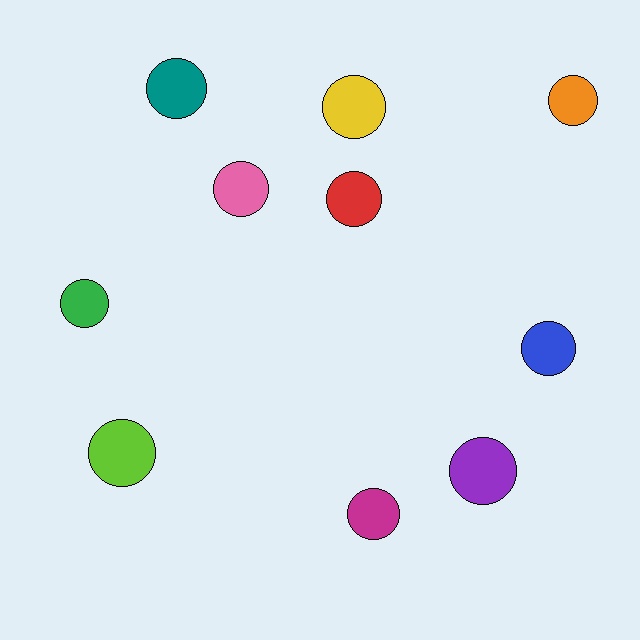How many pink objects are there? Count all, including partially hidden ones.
There is 1 pink object.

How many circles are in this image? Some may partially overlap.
There are 10 circles.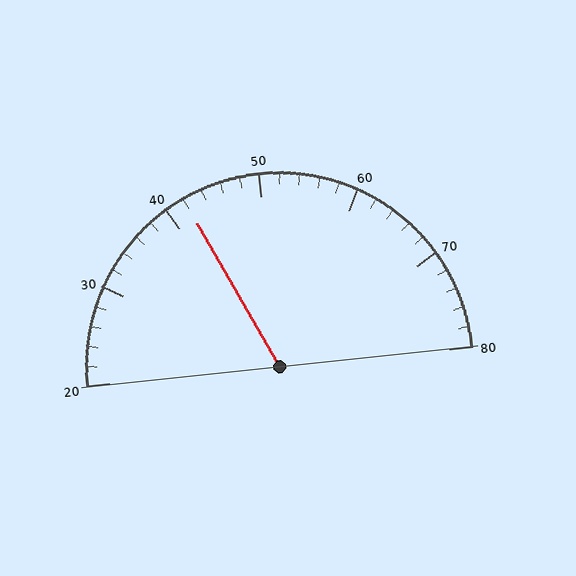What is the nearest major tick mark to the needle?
The nearest major tick mark is 40.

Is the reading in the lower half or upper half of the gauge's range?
The reading is in the lower half of the range (20 to 80).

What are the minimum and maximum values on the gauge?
The gauge ranges from 20 to 80.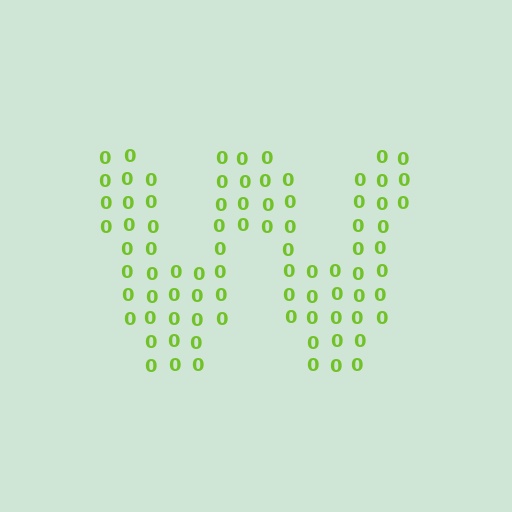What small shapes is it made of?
It is made of small digit 0's.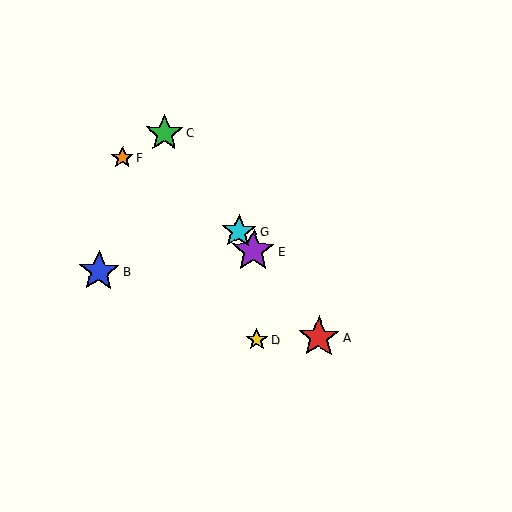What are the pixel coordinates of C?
Object C is at (164, 133).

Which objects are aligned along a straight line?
Objects A, C, E, G are aligned along a straight line.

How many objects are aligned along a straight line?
4 objects (A, C, E, G) are aligned along a straight line.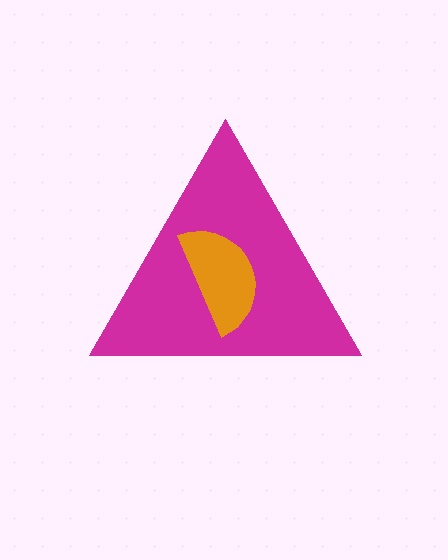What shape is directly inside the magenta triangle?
The orange semicircle.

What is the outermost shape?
The magenta triangle.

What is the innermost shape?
The orange semicircle.